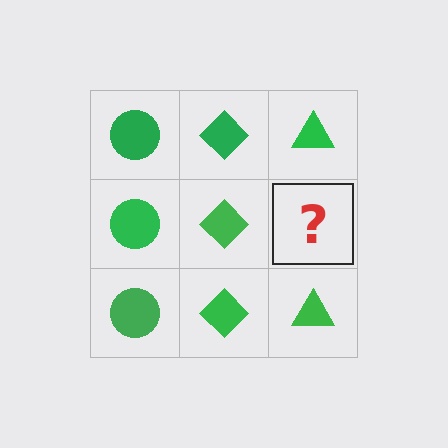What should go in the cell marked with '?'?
The missing cell should contain a green triangle.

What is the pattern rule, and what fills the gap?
The rule is that each column has a consistent shape. The gap should be filled with a green triangle.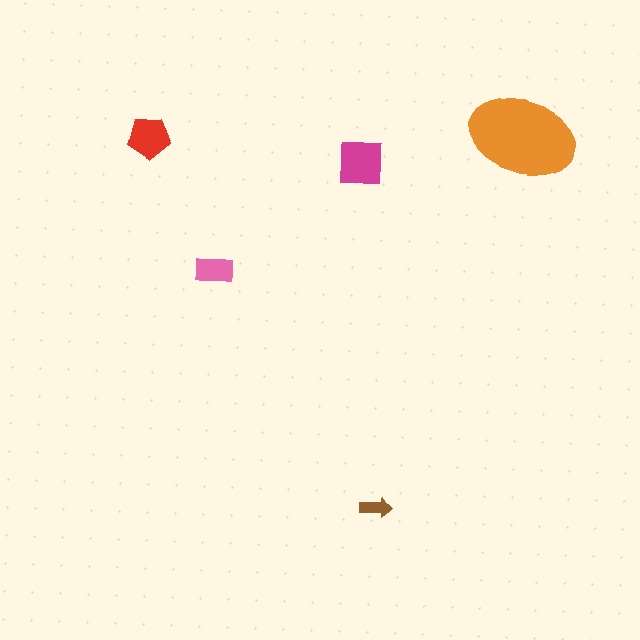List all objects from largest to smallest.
The orange ellipse, the magenta square, the red pentagon, the pink rectangle, the brown arrow.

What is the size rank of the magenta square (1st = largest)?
2nd.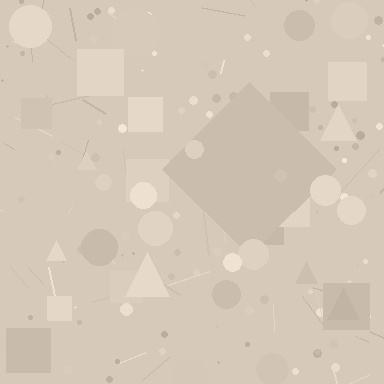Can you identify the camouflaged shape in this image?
The camouflaged shape is a diamond.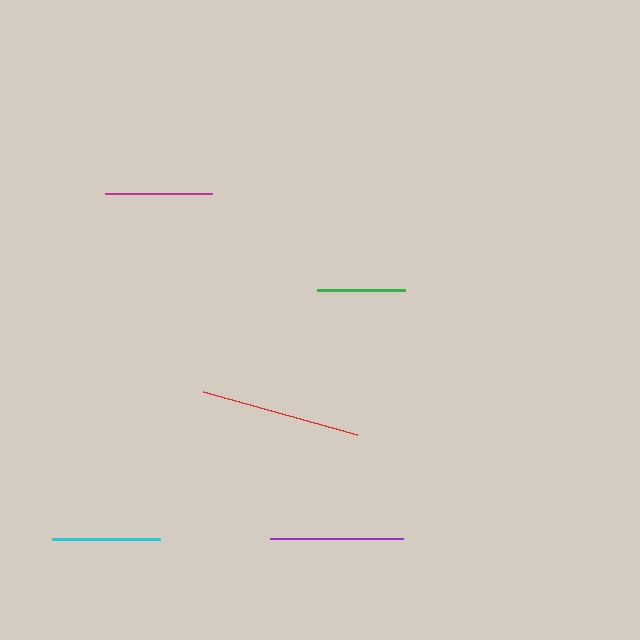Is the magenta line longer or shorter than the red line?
The red line is longer than the magenta line.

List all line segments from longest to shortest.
From longest to shortest: red, purple, cyan, magenta, green.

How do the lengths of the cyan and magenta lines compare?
The cyan and magenta lines are approximately the same length.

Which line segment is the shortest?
The green line is the shortest at approximately 88 pixels.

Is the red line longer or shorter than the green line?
The red line is longer than the green line.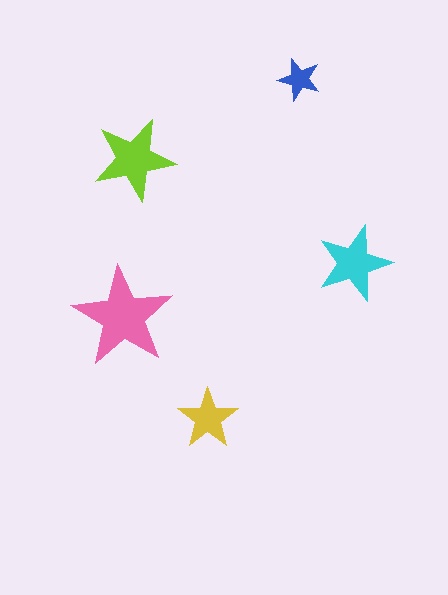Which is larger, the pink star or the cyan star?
The pink one.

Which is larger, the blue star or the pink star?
The pink one.